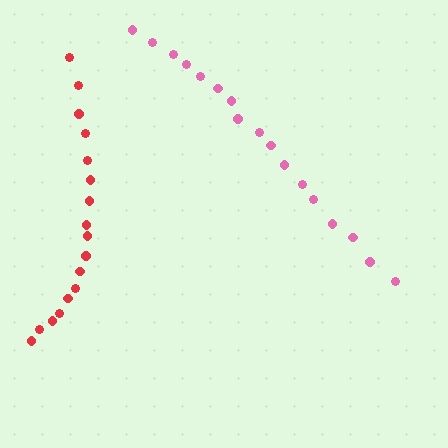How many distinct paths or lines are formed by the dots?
There are 2 distinct paths.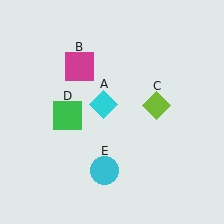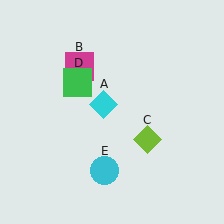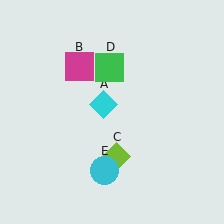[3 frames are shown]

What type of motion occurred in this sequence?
The lime diamond (object C), green square (object D) rotated clockwise around the center of the scene.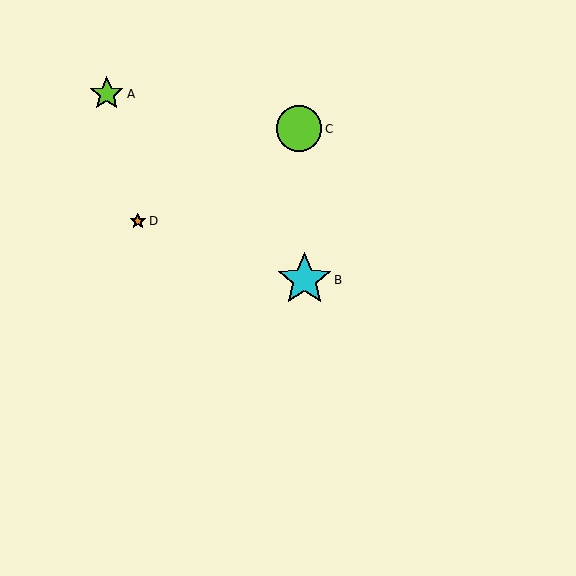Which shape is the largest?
The cyan star (labeled B) is the largest.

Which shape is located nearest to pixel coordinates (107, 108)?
The lime star (labeled A) at (107, 94) is nearest to that location.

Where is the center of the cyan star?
The center of the cyan star is at (304, 280).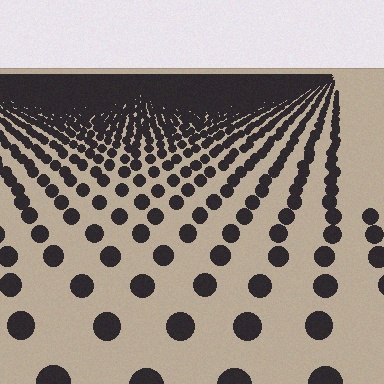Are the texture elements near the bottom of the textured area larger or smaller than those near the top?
Larger. Near the bottom, elements are closer to the viewer and appear at a bigger on-screen size.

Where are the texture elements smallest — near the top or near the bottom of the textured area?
Near the top.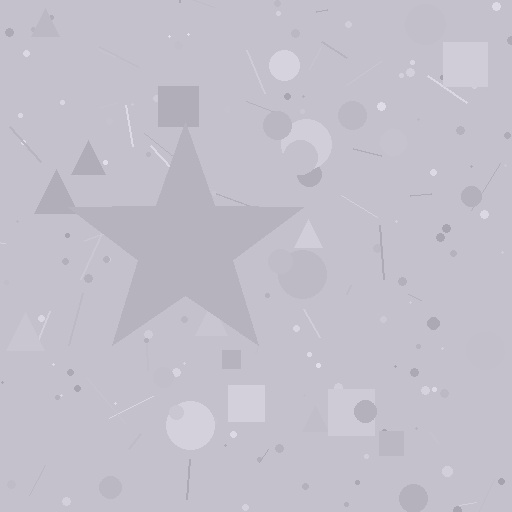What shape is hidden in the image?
A star is hidden in the image.